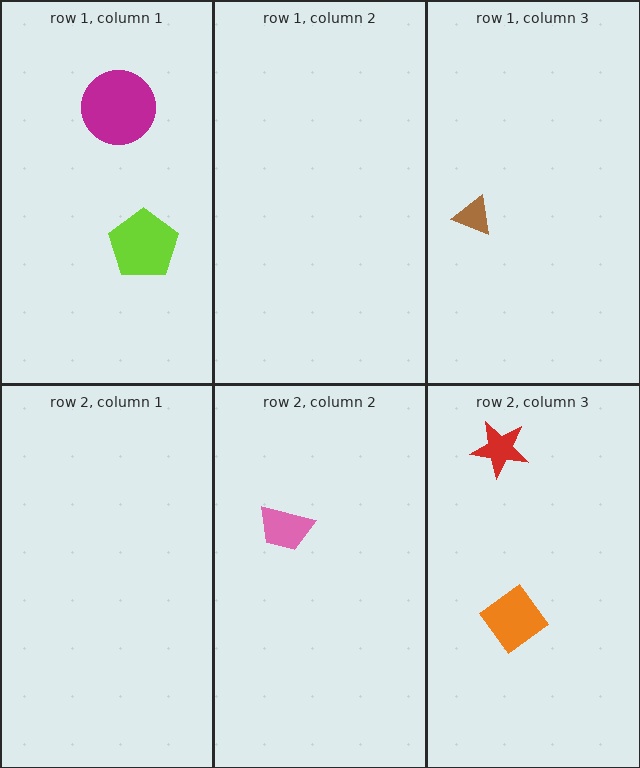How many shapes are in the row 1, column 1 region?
2.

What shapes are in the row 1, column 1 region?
The magenta circle, the lime pentagon.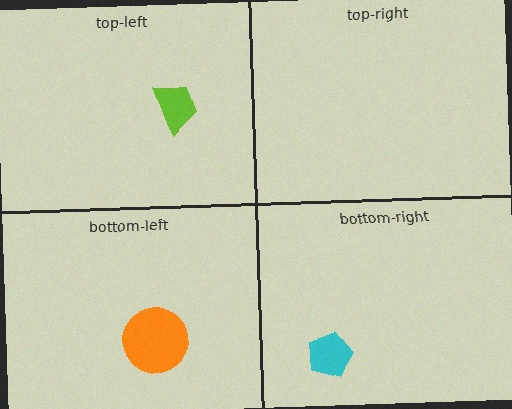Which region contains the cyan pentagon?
The bottom-right region.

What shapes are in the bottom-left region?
The orange circle.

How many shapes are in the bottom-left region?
1.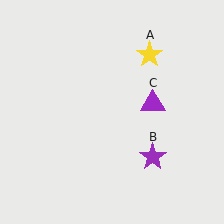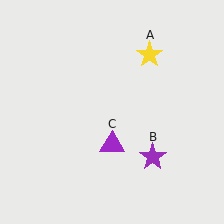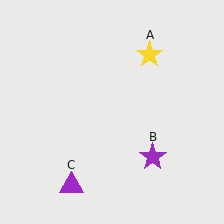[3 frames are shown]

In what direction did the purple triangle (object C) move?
The purple triangle (object C) moved down and to the left.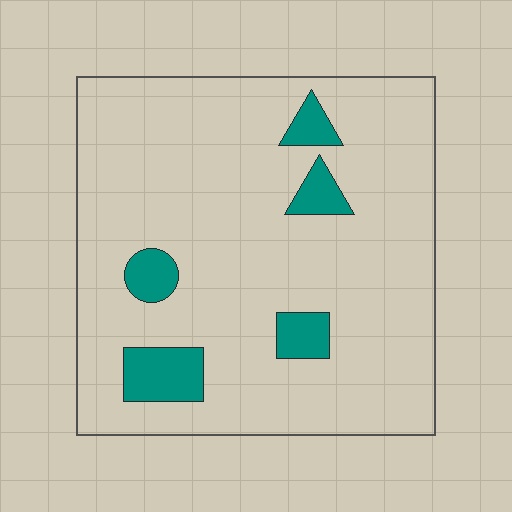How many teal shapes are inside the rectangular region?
5.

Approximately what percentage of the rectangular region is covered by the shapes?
Approximately 10%.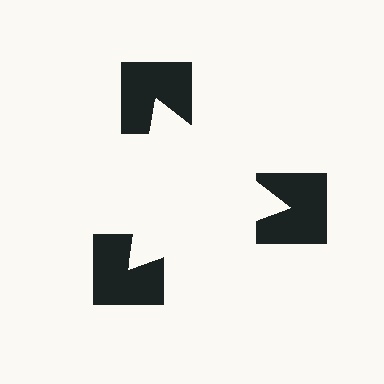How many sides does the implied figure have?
3 sides.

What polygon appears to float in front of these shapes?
An illusory triangle — its edges are inferred from the aligned wedge cuts in the notched squares, not physically drawn.